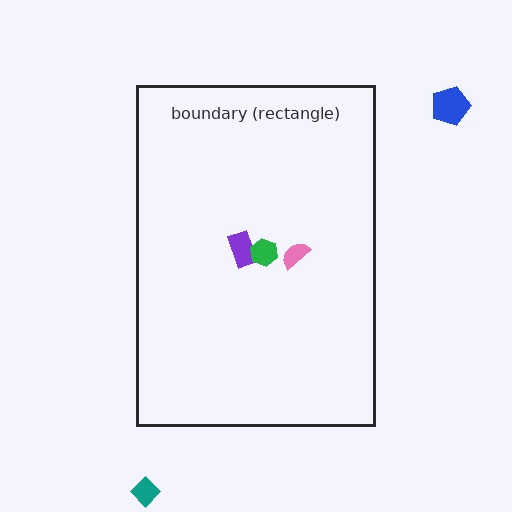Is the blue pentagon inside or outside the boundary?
Outside.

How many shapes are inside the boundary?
3 inside, 2 outside.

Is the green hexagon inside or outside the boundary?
Inside.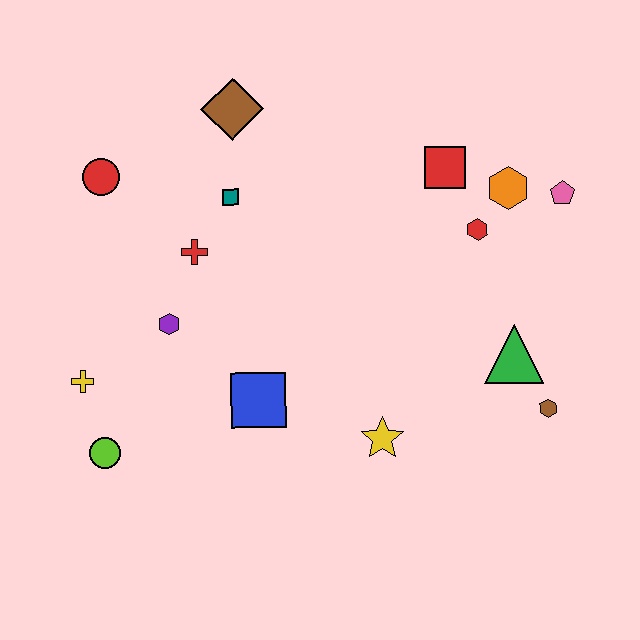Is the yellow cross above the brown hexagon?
Yes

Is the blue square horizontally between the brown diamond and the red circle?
No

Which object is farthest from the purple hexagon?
The pink pentagon is farthest from the purple hexagon.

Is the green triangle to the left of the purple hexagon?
No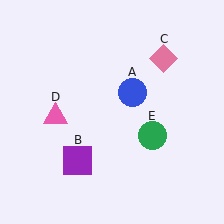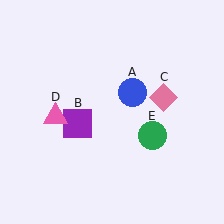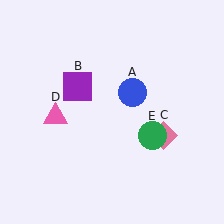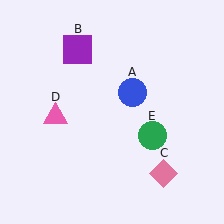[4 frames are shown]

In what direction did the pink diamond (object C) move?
The pink diamond (object C) moved down.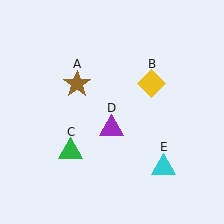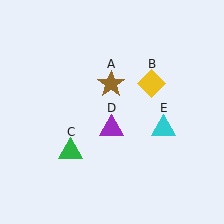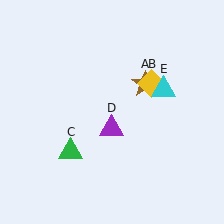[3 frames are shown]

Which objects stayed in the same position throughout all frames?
Yellow diamond (object B) and green triangle (object C) and purple triangle (object D) remained stationary.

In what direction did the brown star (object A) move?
The brown star (object A) moved right.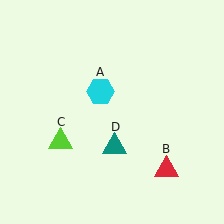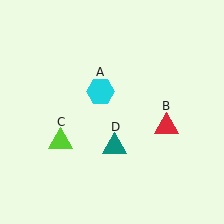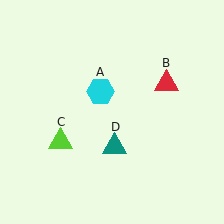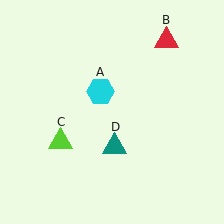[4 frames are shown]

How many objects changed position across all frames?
1 object changed position: red triangle (object B).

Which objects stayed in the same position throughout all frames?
Cyan hexagon (object A) and lime triangle (object C) and teal triangle (object D) remained stationary.